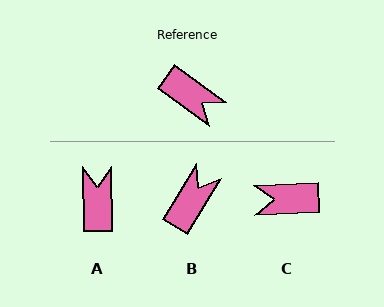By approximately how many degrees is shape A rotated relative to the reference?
Approximately 126 degrees counter-clockwise.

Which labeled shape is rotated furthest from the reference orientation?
C, about 142 degrees away.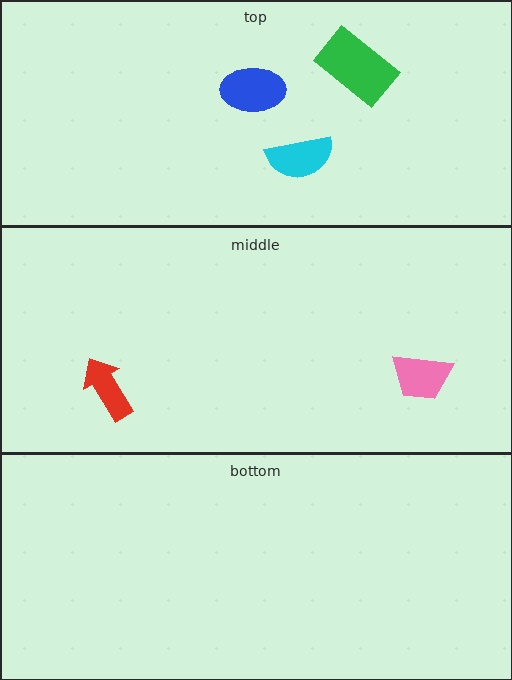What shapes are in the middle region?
The red arrow, the pink trapezoid.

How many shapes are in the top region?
3.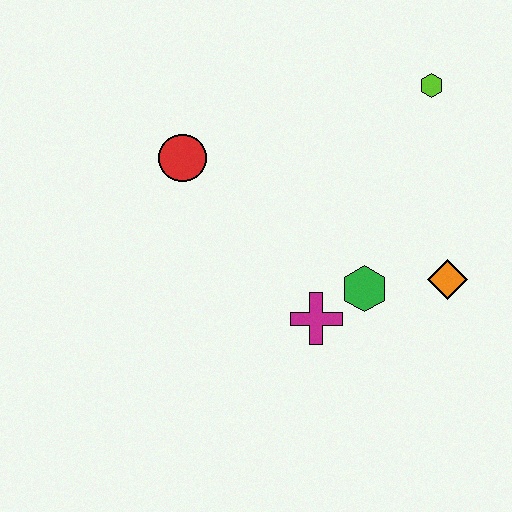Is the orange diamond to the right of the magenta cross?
Yes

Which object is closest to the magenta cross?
The green hexagon is closest to the magenta cross.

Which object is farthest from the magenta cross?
The lime hexagon is farthest from the magenta cross.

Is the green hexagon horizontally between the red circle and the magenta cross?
No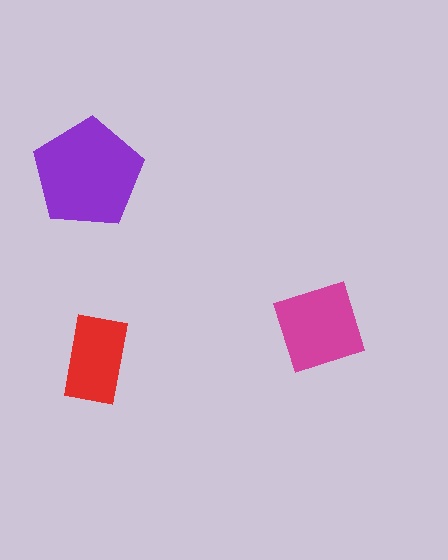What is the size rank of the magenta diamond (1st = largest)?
2nd.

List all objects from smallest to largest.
The red rectangle, the magenta diamond, the purple pentagon.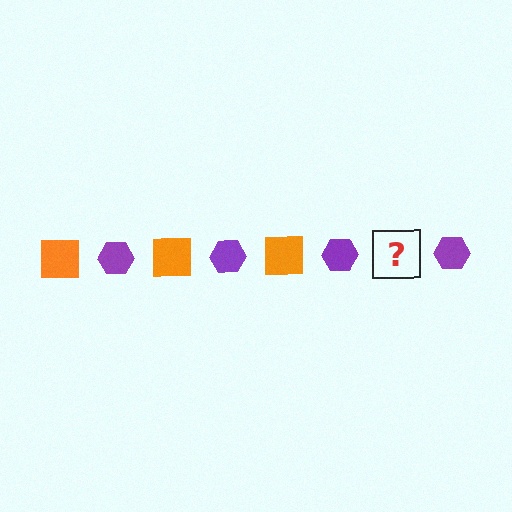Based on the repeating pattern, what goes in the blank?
The blank should be an orange square.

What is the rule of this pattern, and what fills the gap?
The rule is that the pattern alternates between orange square and purple hexagon. The gap should be filled with an orange square.